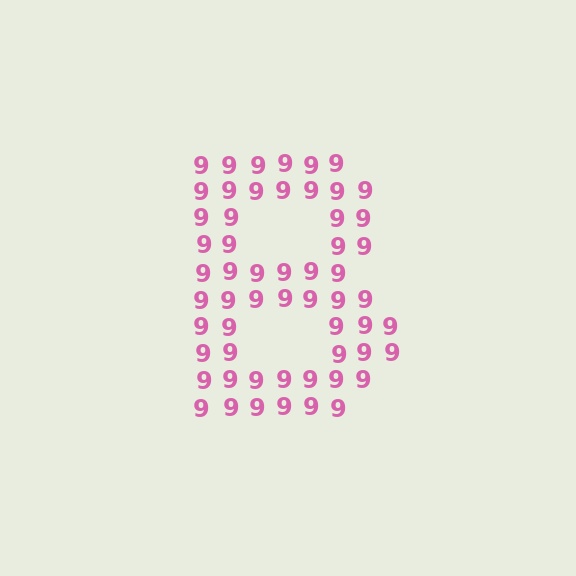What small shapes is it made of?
It is made of small digit 9's.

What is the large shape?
The large shape is the letter B.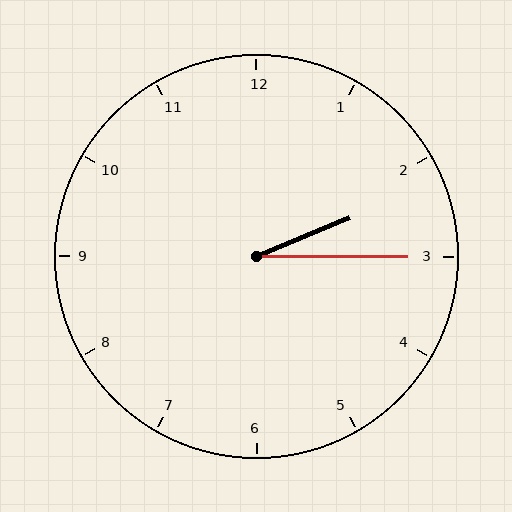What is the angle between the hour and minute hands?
Approximately 22 degrees.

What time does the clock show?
2:15.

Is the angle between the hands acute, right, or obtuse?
It is acute.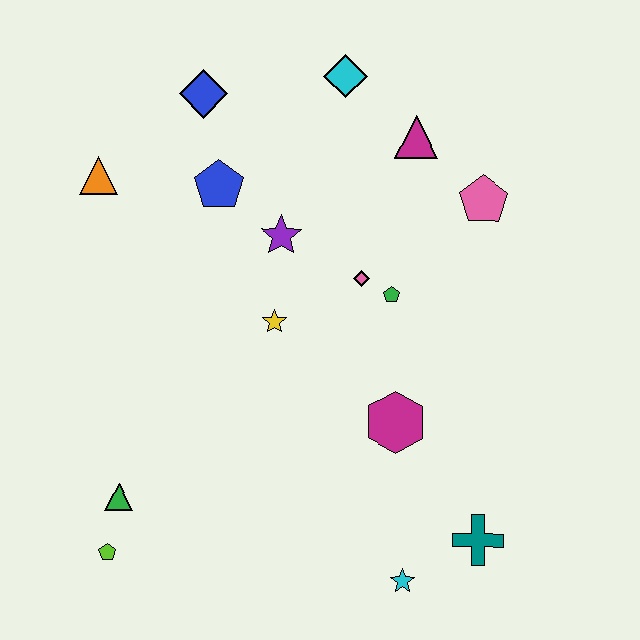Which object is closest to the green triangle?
The lime pentagon is closest to the green triangle.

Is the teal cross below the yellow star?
Yes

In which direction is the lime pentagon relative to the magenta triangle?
The lime pentagon is below the magenta triangle.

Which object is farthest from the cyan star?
The blue diamond is farthest from the cyan star.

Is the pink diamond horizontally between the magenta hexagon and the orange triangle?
Yes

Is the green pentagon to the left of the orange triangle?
No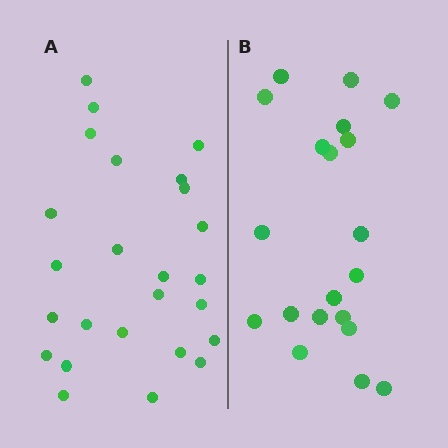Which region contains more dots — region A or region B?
Region A (the left region) has more dots.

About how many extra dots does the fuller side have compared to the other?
Region A has about 5 more dots than region B.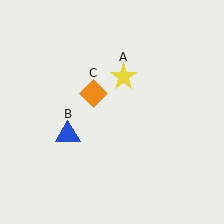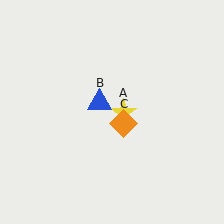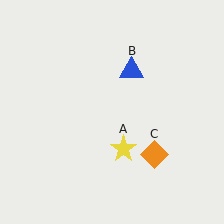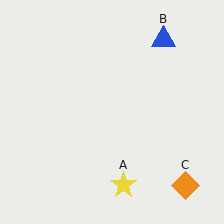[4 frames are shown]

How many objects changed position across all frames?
3 objects changed position: yellow star (object A), blue triangle (object B), orange diamond (object C).